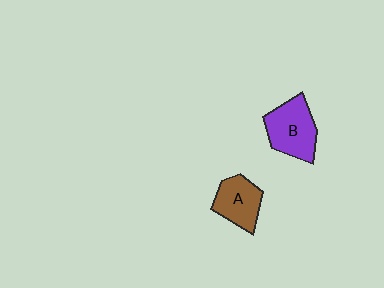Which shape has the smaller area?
Shape A (brown).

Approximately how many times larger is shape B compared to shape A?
Approximately 1.3 times.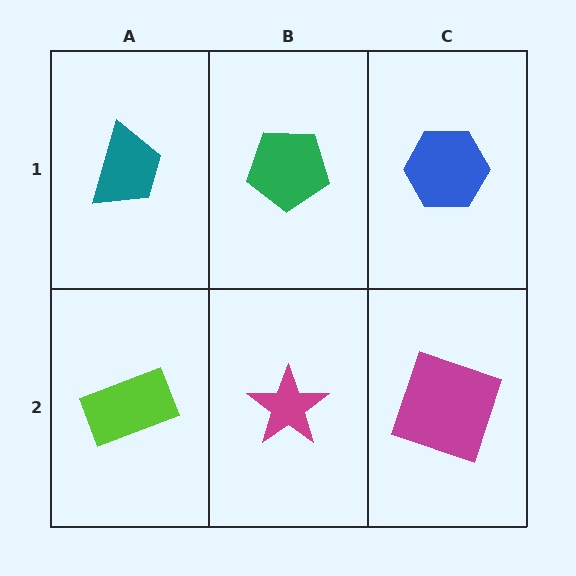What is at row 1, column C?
A blue hexagon.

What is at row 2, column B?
A magenta star.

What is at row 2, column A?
A lime rectangle.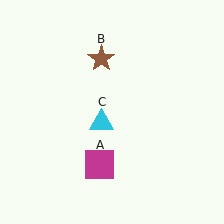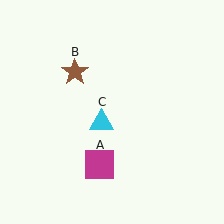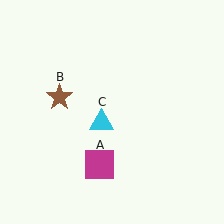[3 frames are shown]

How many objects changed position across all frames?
1 object changed position: brown star (object B).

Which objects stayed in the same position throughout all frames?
Magenta square (object A) and cyan triangle (object C) remained stationary.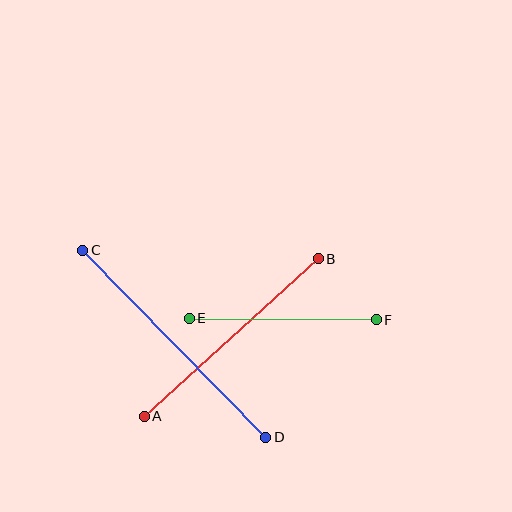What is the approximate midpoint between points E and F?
The midpoint is at approximately (283, 319) pixels.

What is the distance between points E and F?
The distance is approximately 187 pixels.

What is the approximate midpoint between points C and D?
The midpoint is at approximately (174, 344) pixels.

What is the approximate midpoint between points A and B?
The midpoint is at approximately (231, 337) pixels.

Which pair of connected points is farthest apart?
Points C and D are farthest apart.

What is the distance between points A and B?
The distance is approximately 234 pixels.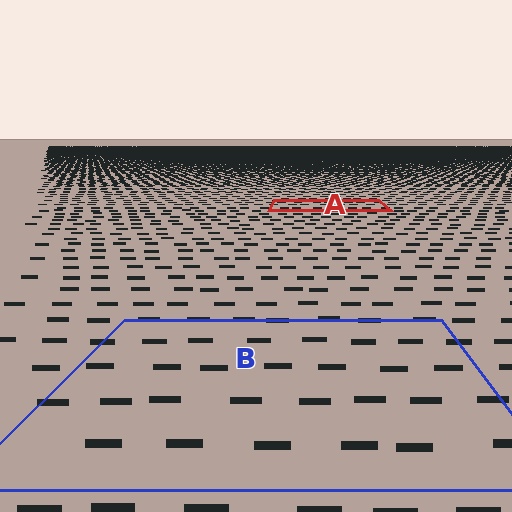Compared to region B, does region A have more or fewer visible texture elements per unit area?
Region A has more texture elements per unit area — they are packed more densely because it is farther away.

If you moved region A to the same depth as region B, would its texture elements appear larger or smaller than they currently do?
They would appear larger. At a closer depth, the same texture elements are projected at a bigger on-screen size.